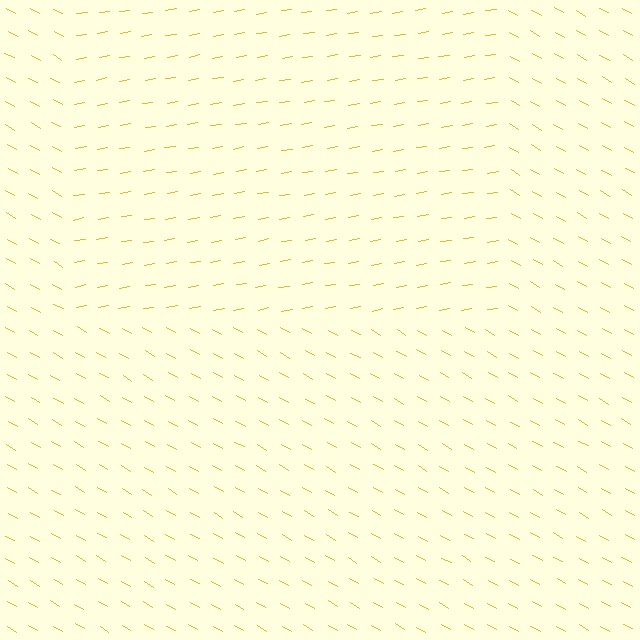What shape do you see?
I see a rectangle.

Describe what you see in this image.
The image is filled with small yellow line segments. A rectangle region in the image has lines oriented differently from the surrounding lines, creating a visible texture boundary.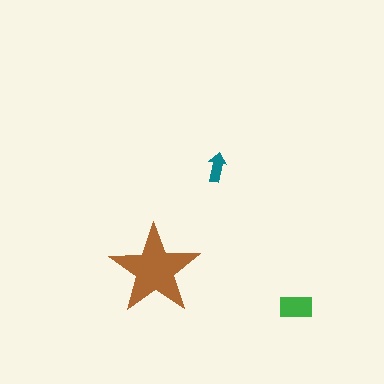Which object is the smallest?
The teal arrow.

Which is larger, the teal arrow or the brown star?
The brown star.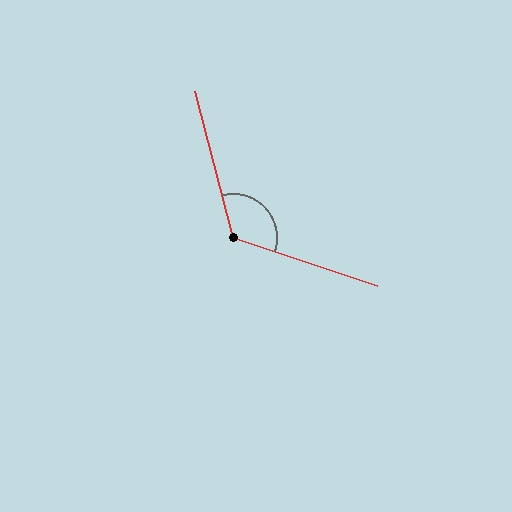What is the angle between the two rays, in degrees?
Approximately 123 degrees.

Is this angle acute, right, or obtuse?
It is obtuse.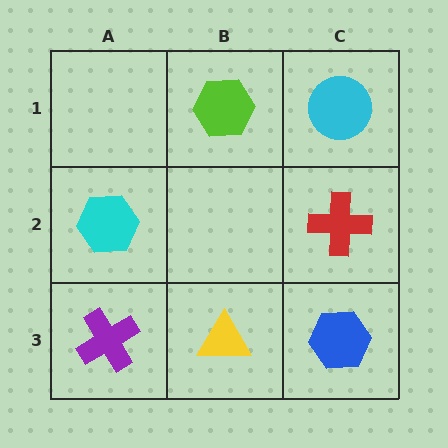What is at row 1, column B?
A lime hexagon.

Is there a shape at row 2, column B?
No, that cell is empty.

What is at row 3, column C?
A blue hexagon.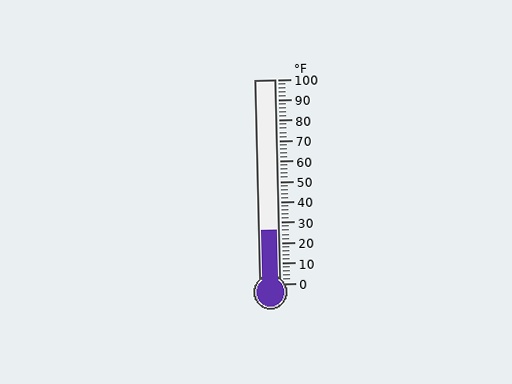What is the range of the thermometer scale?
The thermometer scale ranges from 0°F to 100°F.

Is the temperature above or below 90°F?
The temperature is below 90°F.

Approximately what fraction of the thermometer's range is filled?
The thermometer is filled to approximately 25% of its range.